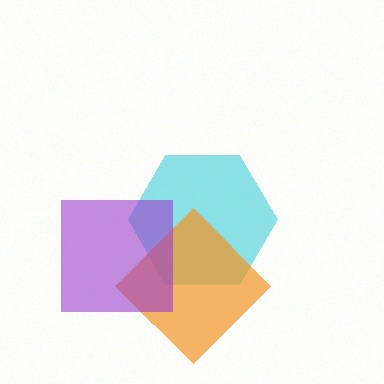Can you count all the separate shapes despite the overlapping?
Yes, there are 3 separate shapes.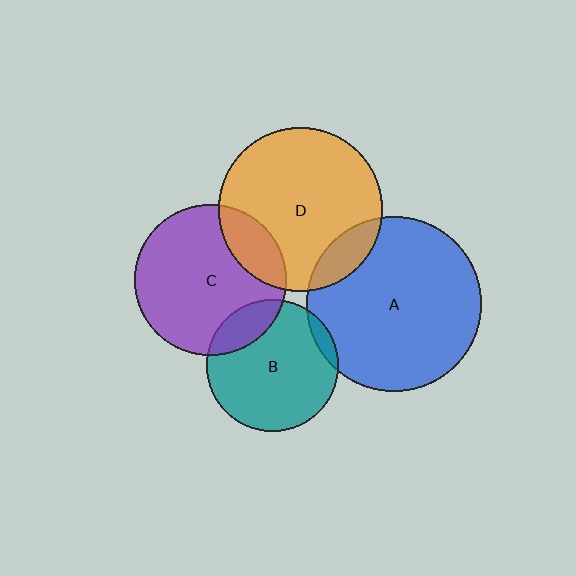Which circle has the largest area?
Circle A (blue).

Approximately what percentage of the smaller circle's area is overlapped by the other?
Approximately 5%.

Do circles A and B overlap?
Yes.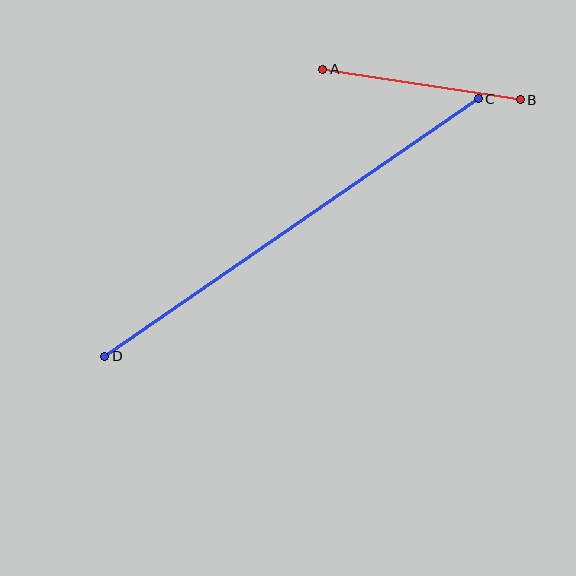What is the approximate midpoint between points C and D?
The midpoint is at approximately (291, 227) pixels.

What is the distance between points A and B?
The distance is approximately 200 pixels.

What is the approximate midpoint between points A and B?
The midpoint is at approximately (421, 85) pixels.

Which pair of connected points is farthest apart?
Points C and D are farthest apart.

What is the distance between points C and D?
The distance is approximately 453 pixels.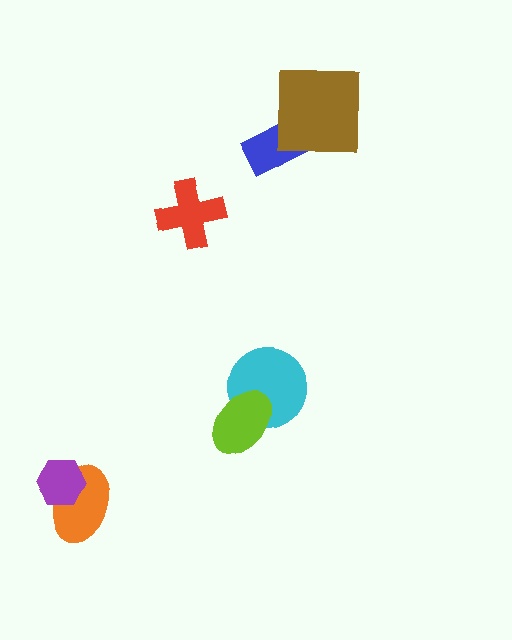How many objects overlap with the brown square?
1 object overlaps with the brown square.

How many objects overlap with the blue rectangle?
1 object overlaps with the blue rectangle.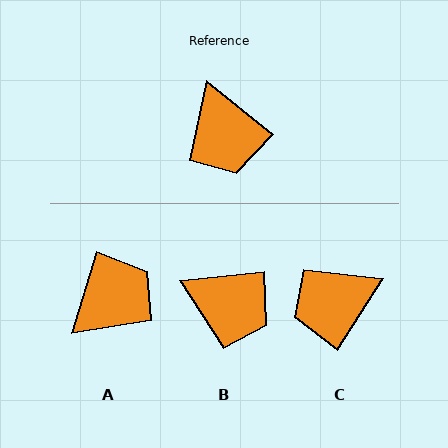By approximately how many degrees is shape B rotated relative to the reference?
Approximately 45 degrees counter-clockwise.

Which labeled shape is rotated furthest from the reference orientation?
A, about 111 degrees away.